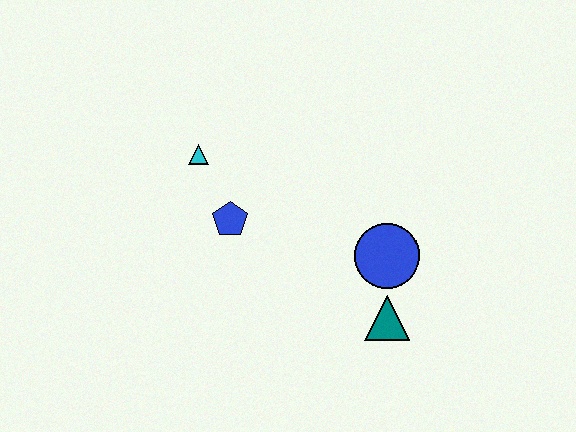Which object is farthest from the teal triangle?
The cyan triangle is farthest from the teal triangle.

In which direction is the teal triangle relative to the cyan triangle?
The teal triangle is to the right of the cyan triangle.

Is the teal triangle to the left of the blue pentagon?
No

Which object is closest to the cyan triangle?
The blue pentagon is closest to the cyan triangle.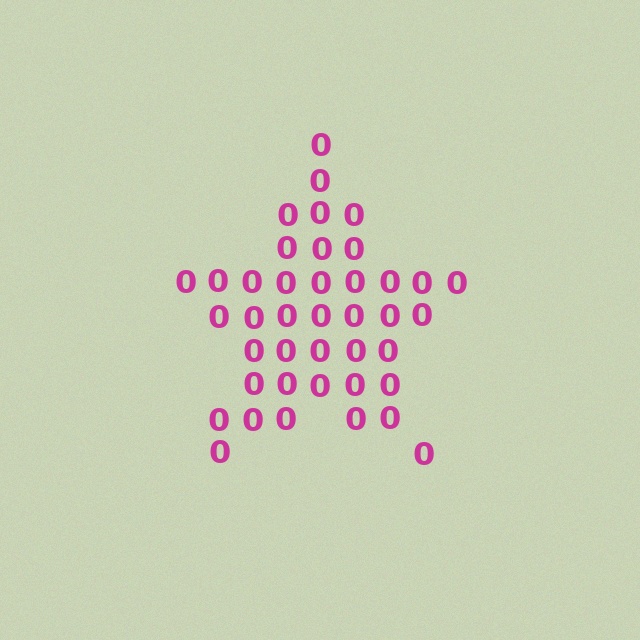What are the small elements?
The small elements are digit 0's.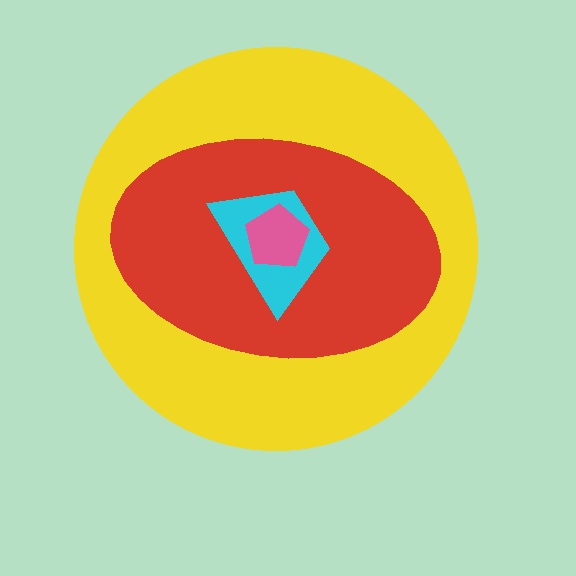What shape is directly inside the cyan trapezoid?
The pink pentagon.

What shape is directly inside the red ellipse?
The cyan trapezoid.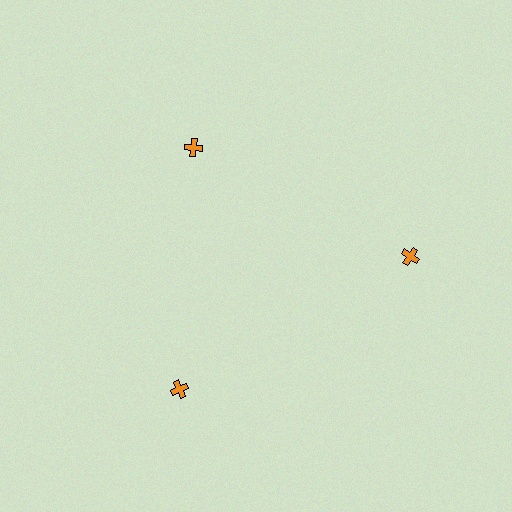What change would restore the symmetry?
The symmetry would be restored by moving it outward, back onto the ring so that all 3 crosses sit at equal angles and equal distance from the center.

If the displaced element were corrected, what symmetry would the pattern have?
It would have 3-fold rotational symmetry — the pattern would map onto itself every 120 degrees.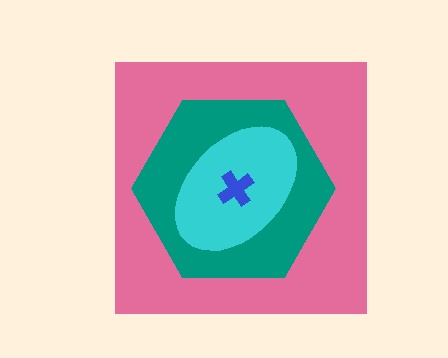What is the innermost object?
The blue cross.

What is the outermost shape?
The pink square.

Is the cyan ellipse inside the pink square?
Yes.